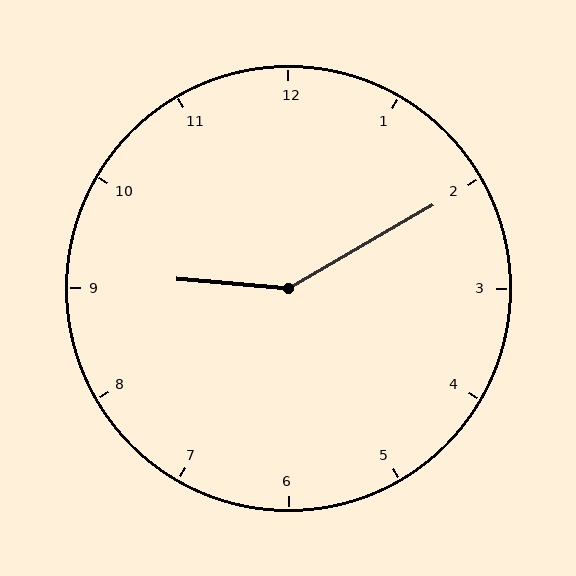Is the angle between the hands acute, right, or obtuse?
It is obtuse.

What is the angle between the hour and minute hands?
Approximately 145 degrees.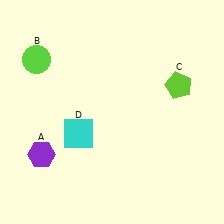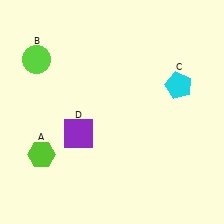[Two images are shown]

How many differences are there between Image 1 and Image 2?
There are 3 differences between the two images.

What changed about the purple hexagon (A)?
In Image 1, A is purple. In Image 2, it changed to lime.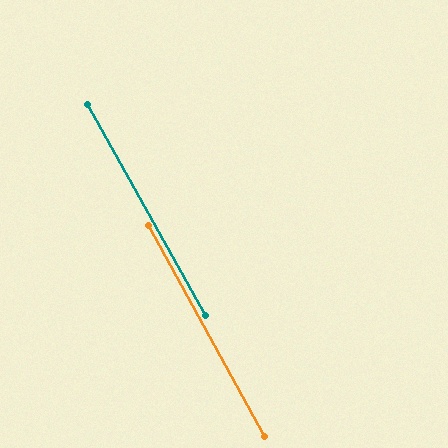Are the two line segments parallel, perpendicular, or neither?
Parallel — their directions differ by only 0.3°.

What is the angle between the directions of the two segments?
Approximately 0 degrees.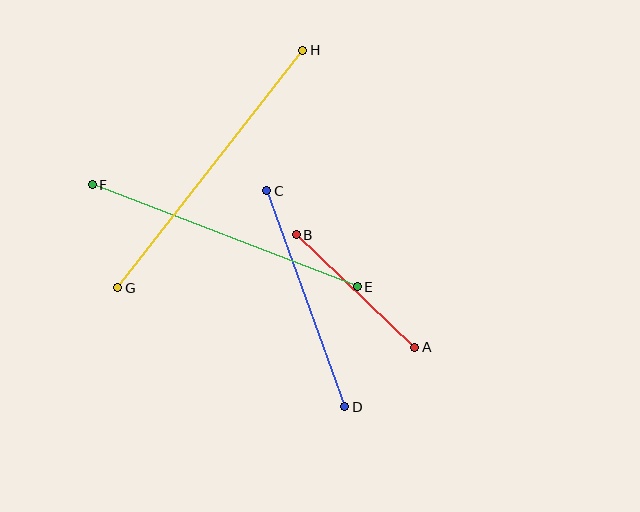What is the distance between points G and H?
The distance is approximately 301 pixels.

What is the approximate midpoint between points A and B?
The midpoint is at approximately (355, 291) pixels.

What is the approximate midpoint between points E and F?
The midpoint is at approximately (225, 236) pixels.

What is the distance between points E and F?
The distance is approximately 284 pixels.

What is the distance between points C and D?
The distance is approximately 230 pixels.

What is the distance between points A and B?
The distance is approximately 164 pixels.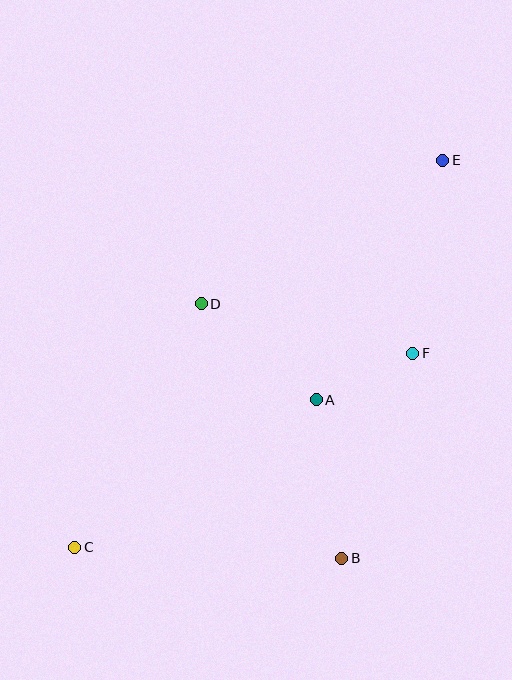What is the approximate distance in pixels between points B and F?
The distance between B and F is approximately 217 pixels.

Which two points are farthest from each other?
Points C and E are farthest from each other.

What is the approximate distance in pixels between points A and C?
The distance between A and C is approximately 283 pixels.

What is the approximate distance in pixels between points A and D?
The distance between A and D is approximately 149 pixels.